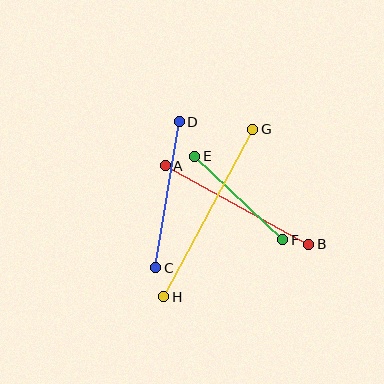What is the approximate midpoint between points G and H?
The midpoint is at approximately (208, 213) pixels.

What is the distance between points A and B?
The distance is approximately 164 pixels.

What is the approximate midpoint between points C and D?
The midpoint is at approximately (167, 195) pixels.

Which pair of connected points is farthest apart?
Points G and H are farthest apart.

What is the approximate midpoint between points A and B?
The midpoint is at approximately (237, 205) pixels.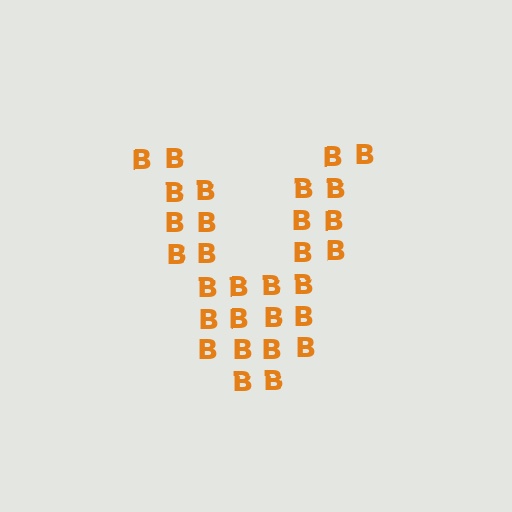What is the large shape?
The large shape is the letter V.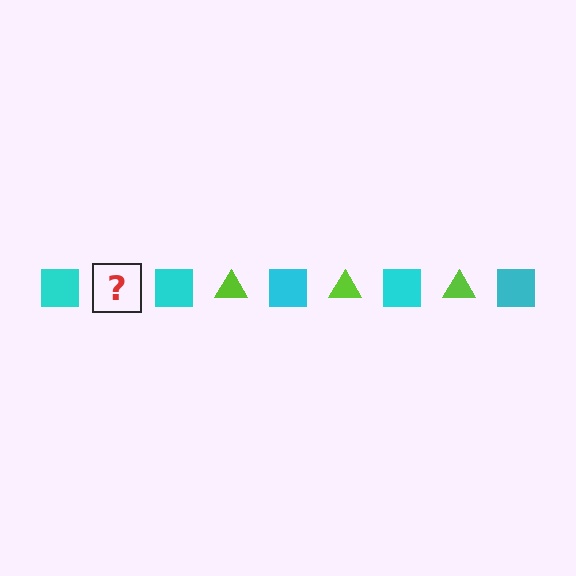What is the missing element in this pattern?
The missing element is a lime triangle.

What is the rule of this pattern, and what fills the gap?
The rule is that the pattern alternates between cyan square and lime triangle. The gap should be filled with a lime triangle.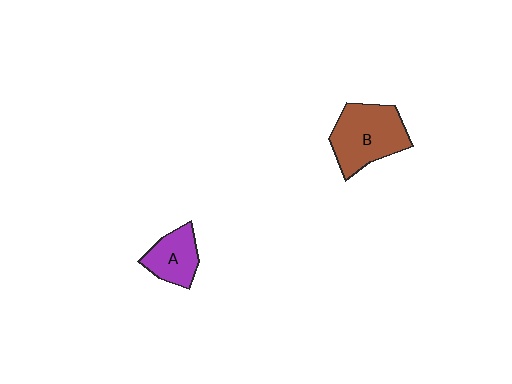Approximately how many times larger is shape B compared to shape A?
Approximately 1.7 times.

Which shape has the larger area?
Shape B (brown).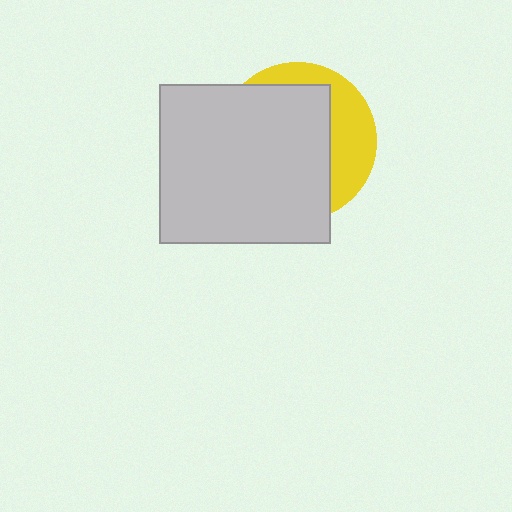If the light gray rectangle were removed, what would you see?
You would see the complete yellow circle.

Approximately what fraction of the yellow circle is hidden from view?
Roughly 69% of the yellow circle is hidden behind the light gray rectangle.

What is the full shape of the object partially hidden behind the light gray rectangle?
The partially hidden object is a yellow circle.